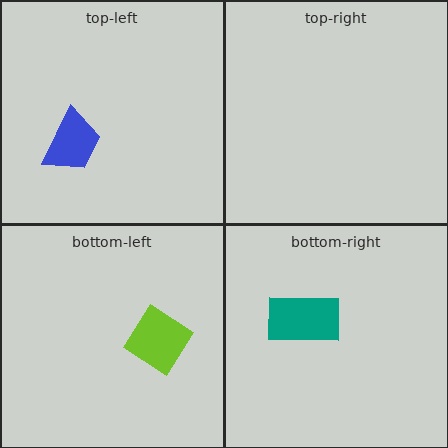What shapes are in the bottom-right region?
The teal rectangle.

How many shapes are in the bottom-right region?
1.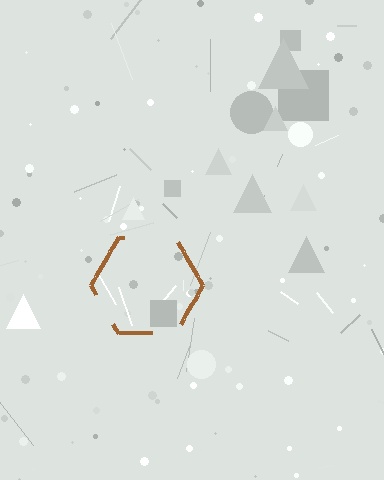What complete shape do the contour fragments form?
The contour fragments form a hexagon.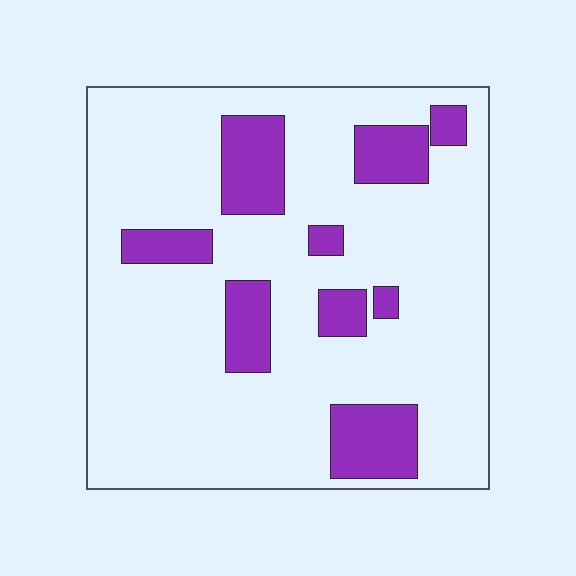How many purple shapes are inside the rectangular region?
9.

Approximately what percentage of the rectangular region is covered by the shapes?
Approximately 20%.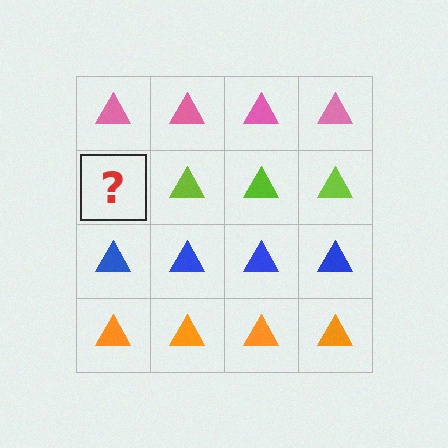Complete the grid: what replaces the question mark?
The question mark should be replaced with a lime triangle.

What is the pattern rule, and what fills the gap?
The rule is that each row has a consistent color. The gap should be filled with a lime triangle.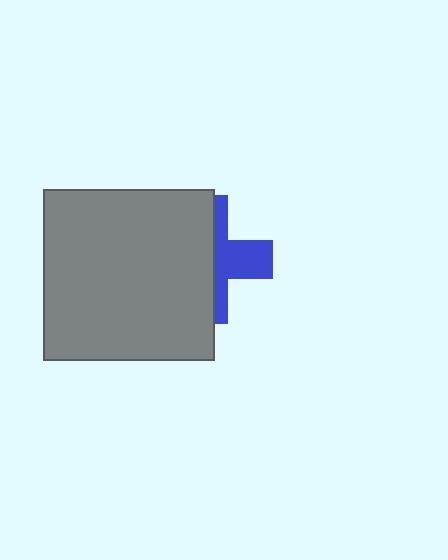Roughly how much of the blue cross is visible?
A small part of it is visible (roughly 40%).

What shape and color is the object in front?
The object in front is a gray square.